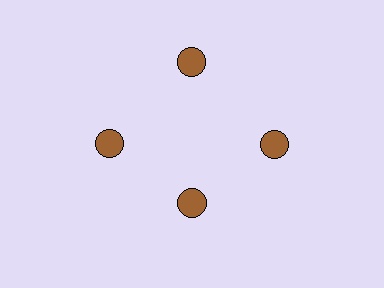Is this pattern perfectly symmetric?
No. The 4 brown circles are arranged in a ring, but one element near the 6 o'clock position is pulled inward toward the center, breaking the 4-fold rotational symmetry.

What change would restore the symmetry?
The symmetry would be restored by moving it outward, back onto the ring so that all 4 circles sit at equal angles and equal distance from the center.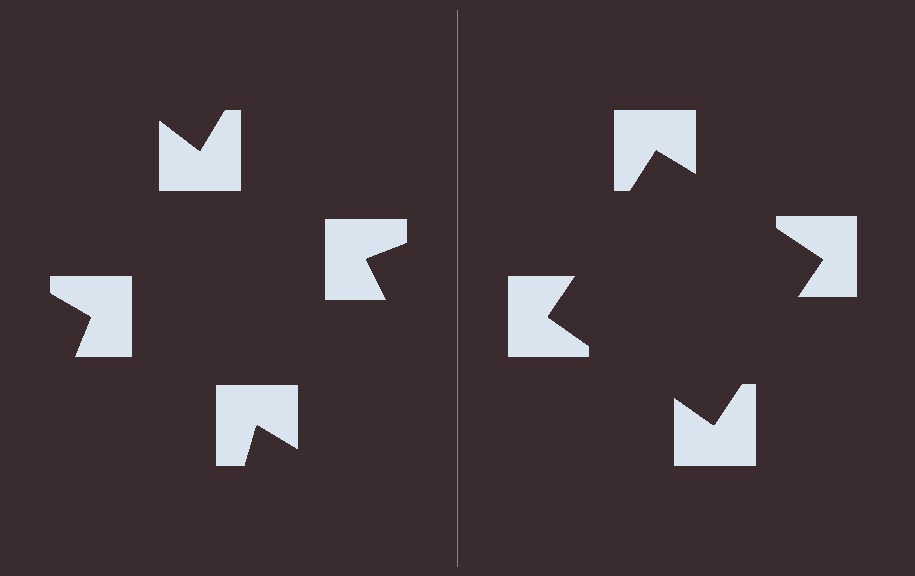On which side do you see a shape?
An illusory square appears on the right side. On the left side the wedge cuts are rotated, so no coherent shape forms.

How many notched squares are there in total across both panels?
8 — 4 on each side.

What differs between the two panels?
The notched squares are positioned identically on both sides; only the wedge orientations differ. On the right they align to a square; on the left they are misaligned.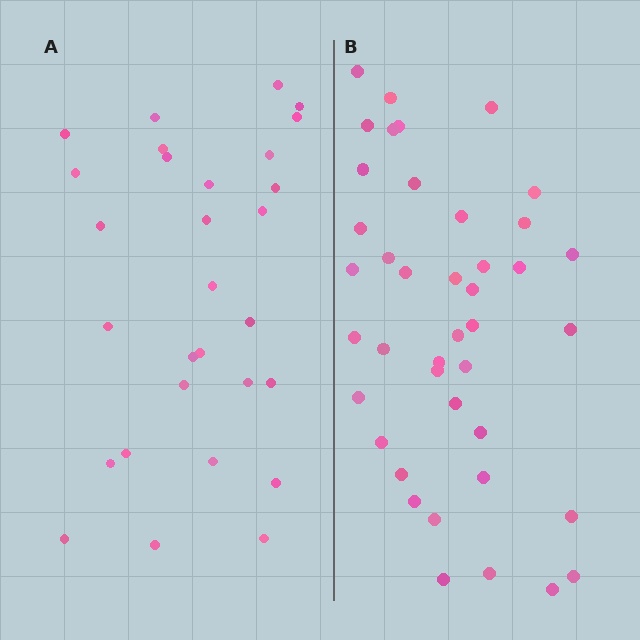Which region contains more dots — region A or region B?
Region B (the right region) has more dots.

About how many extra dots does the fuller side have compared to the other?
Region B has roughly 12 or so more dots than region A.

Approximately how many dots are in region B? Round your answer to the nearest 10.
About 40 dots. (The exact count is 41, which rounds to 40.)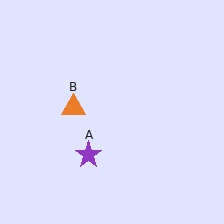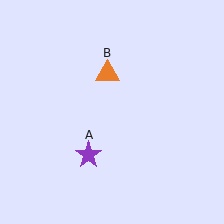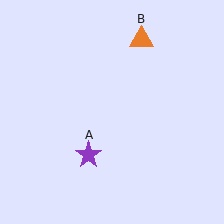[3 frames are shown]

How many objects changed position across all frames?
1 object changed position: orange triangle (object B).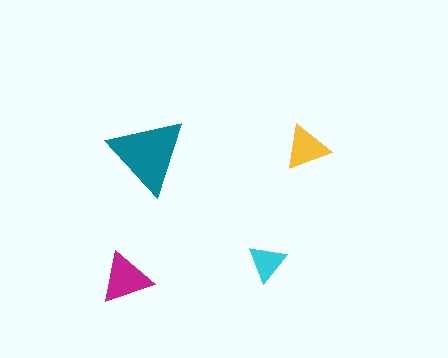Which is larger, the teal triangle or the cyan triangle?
The teal one.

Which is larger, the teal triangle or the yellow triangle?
The teal one.